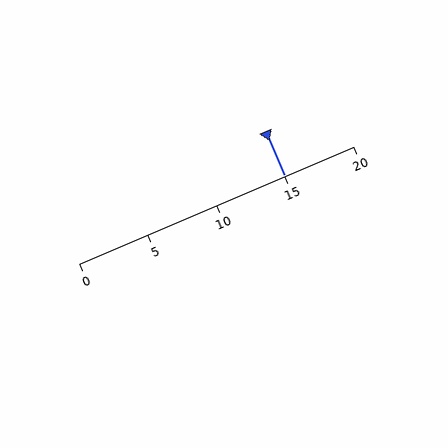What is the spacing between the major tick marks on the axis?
The major ticks are spaced 5 apart.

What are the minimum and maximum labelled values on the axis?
The axis runs from 0 to 20.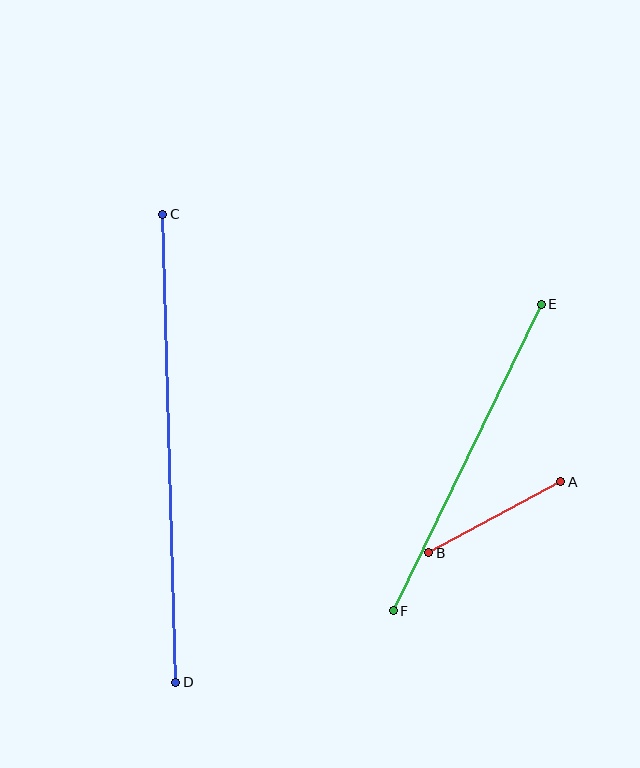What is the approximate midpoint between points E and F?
The midpoint is at approximately (467, 457) pixels.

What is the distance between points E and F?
The distance is approximately 340 pixels.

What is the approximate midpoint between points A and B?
The midpoint is at approximately (495, 517) pixels.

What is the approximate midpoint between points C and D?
The midpoint is at approximately (169, 448) pixels.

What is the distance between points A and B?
The distance is approximately 150 pixels.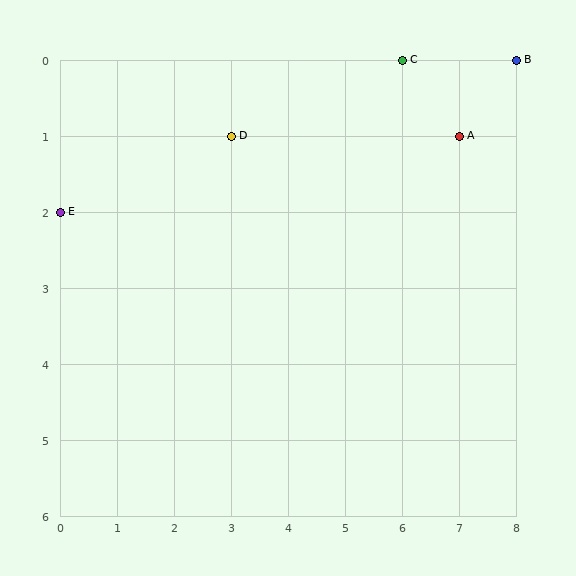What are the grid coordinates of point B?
Point B is at grid coordinates (8, 0).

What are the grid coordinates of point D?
Point D is at grid coordinates (3, 1).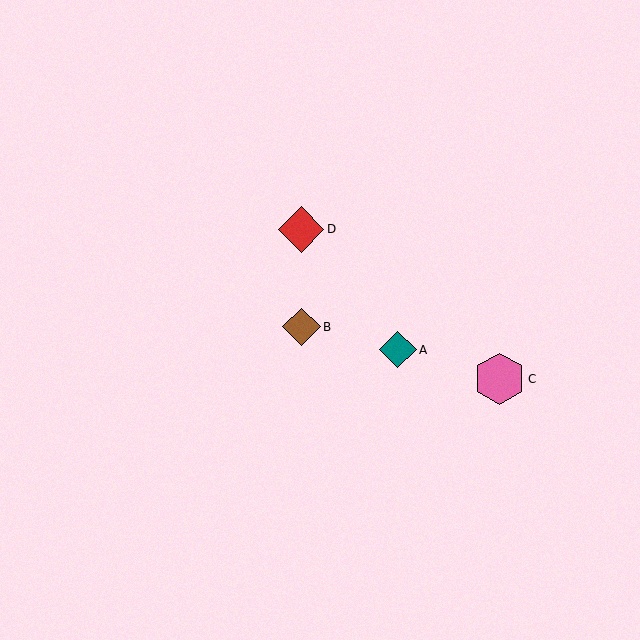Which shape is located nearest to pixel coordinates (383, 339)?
The teal diamond (labeled A) at (398, 349) is nearest to that location.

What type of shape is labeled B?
Shape B is a brown diamond.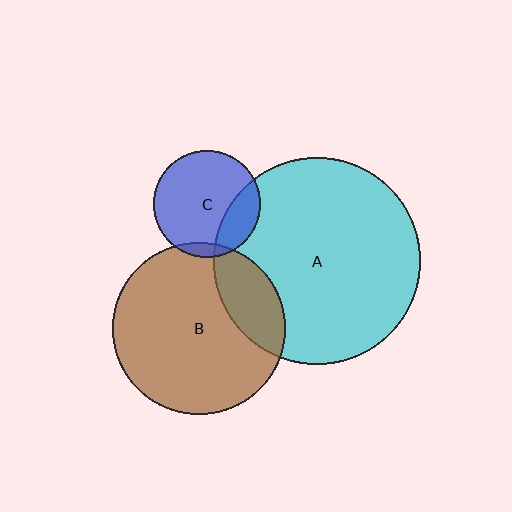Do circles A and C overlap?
Yes.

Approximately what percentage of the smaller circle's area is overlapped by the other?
Approximately 20%.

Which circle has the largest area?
Circle A (cyan).